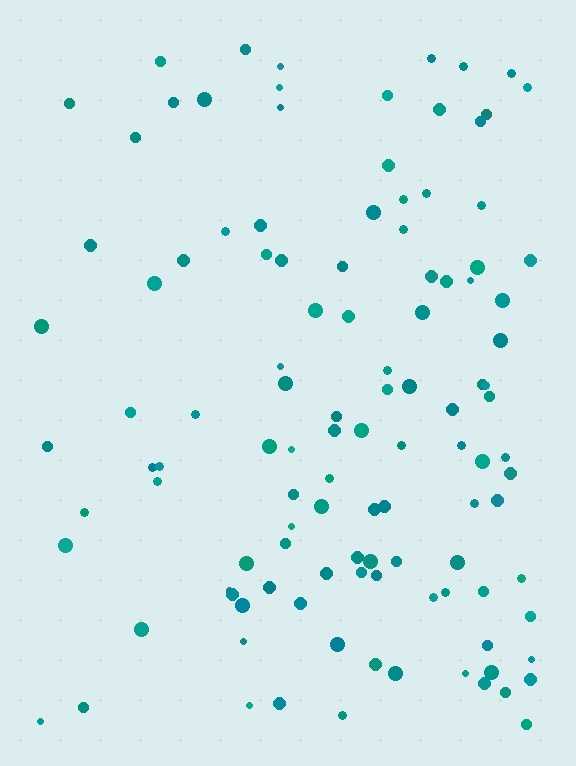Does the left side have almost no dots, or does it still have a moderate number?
Still a moderate number, just noticeably fewer than the right.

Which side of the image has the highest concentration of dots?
The right.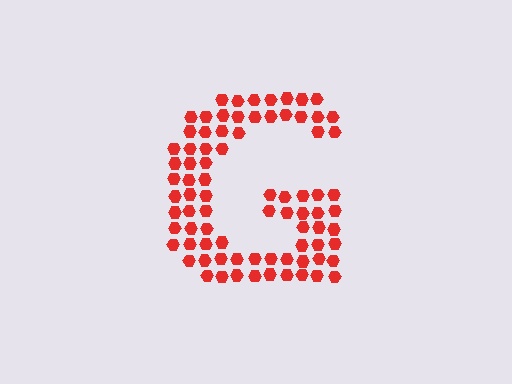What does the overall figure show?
The overall figure shows the letter G.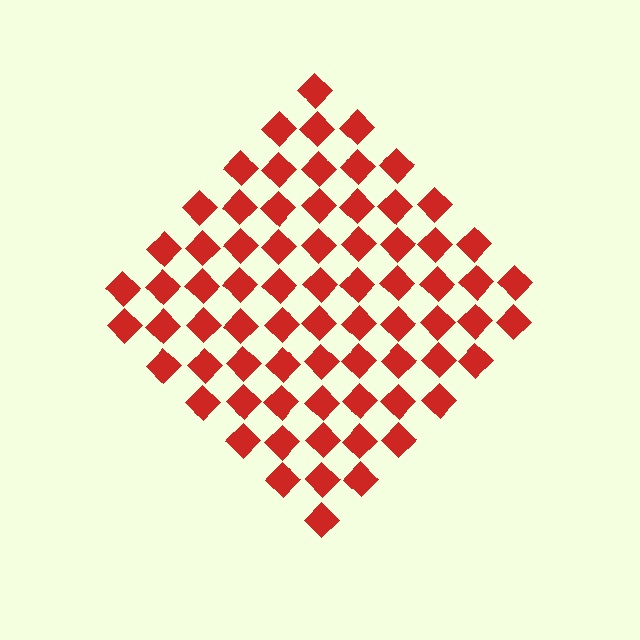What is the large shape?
The large shape is a diamond.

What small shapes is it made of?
It is made of small diamonds.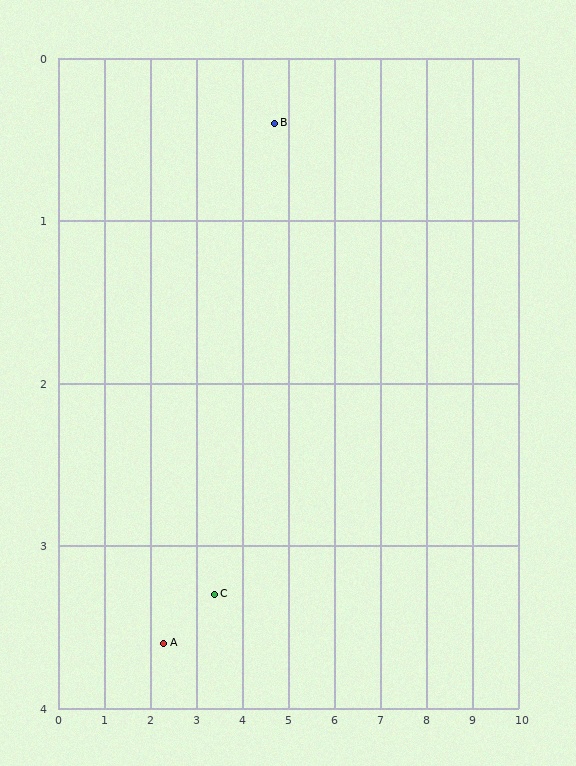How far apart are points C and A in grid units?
Points C and A are about 1.1 grid units apart.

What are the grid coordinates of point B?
Point B is at approximately (4.7, 0.4).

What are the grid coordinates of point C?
Point C is at approximately (3.4, 3.3).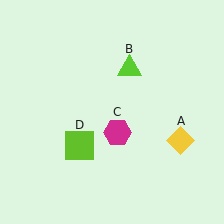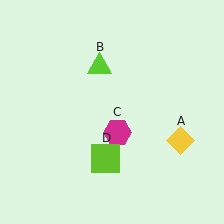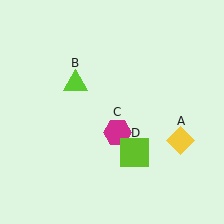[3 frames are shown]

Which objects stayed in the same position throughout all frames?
Yellow diamond (object A) and magenta hexagon (object C) remained stationary.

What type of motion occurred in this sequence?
The lime triangle (object B), lime square (object D) rotated counterclockwise around the center of the scene.